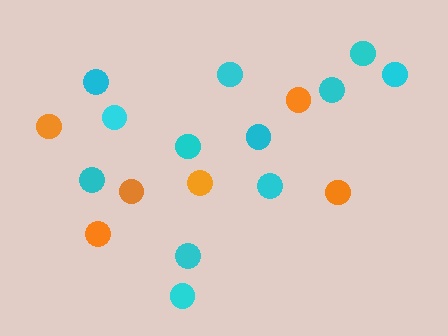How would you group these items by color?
There are 2 groups: one group of cyan circles (12) and one group of orange circles (6).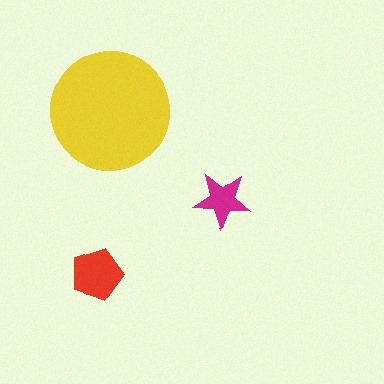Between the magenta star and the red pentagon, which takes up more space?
The red pentagon.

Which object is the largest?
The yellow circle.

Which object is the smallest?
The magenta star.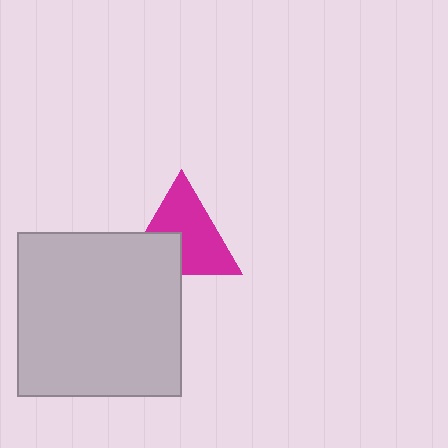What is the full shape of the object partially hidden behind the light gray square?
The partially hidden object is a magenta triangle.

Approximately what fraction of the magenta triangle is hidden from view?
Roughly 33% of the magenta triangle is hidden behind the light gray square.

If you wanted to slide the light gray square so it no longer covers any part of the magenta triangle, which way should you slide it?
Slide it down — that is the most direct way to separate the two shapes.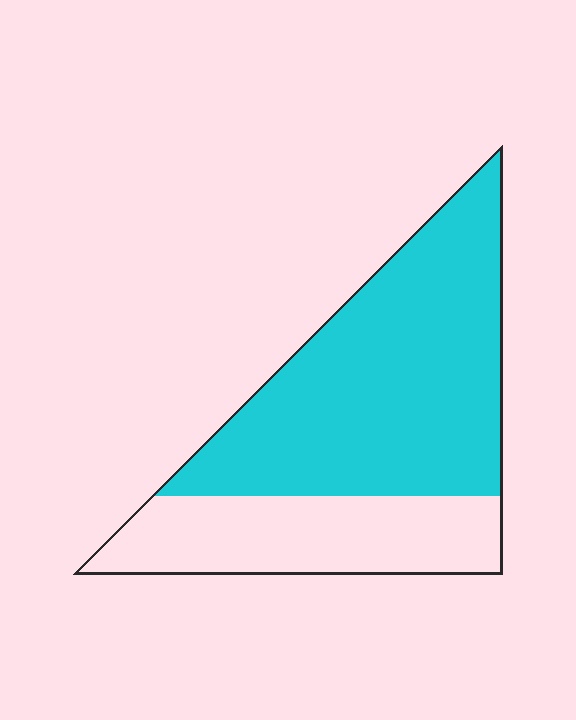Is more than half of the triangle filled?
Yes.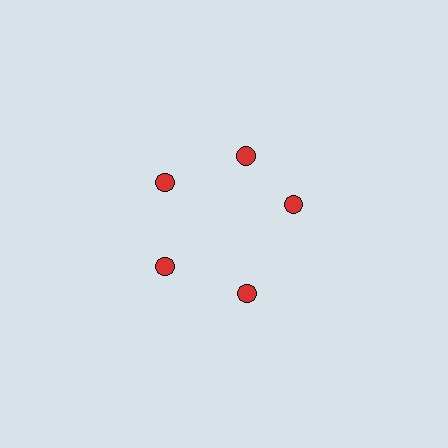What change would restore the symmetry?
The symmetry would be restored by rotating it back into even spacing with its neighbors so that all 5 circles sit at equal angles and equal distance from the center.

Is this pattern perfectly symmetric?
No. The 5 red circles are arranged in a ring, but one element near the 3 o'clock position is rotated out of alignment along the ring, breaking the 5-fold rotational symmetry.